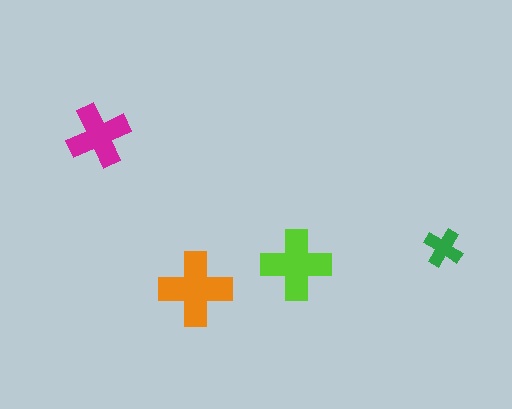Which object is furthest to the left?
The magenta cross is leftmost.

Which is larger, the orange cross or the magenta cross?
The orange one.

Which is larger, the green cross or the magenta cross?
The magenta one.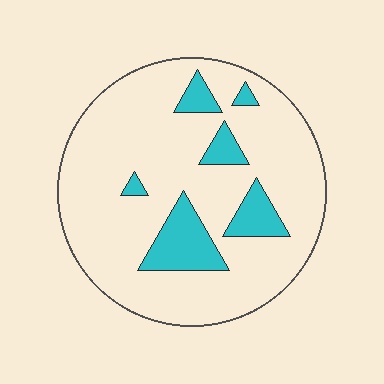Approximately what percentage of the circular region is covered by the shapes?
Approximately 15%.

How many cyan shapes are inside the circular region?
6.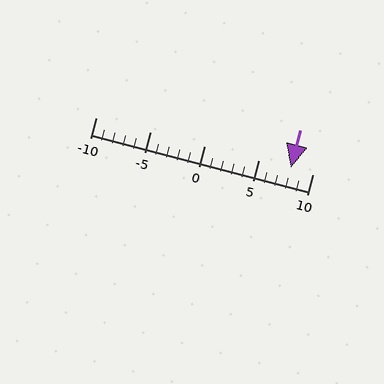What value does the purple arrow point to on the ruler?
The purple arrow points to approximately 8.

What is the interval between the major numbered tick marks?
The major tick marks are spaced 5 units apart.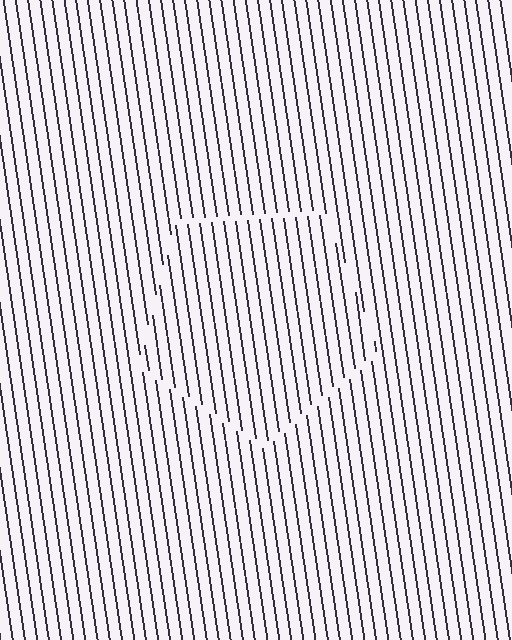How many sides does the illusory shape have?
5 sides — the line-ends trace a pentagon.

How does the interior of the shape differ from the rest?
The interior of the shape contains the same grating, shifted by half a period — the contour is defined by the phase discontinuity where line-ends from the inner and outer gratings abut.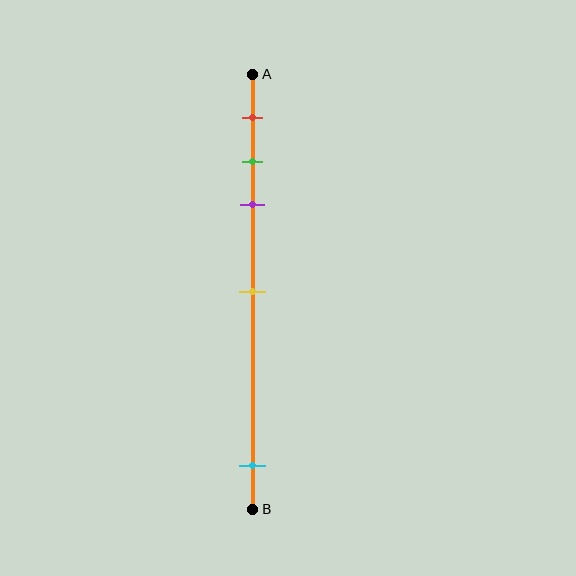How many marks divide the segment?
There are 5 marks dividing the segment.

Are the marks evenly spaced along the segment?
No, the marks are not evenly spaced.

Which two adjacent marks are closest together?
The green and purple marks are the closest adjacent pair.